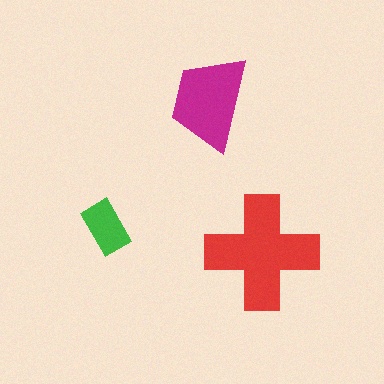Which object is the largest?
The red cross.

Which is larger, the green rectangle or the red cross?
The red cross.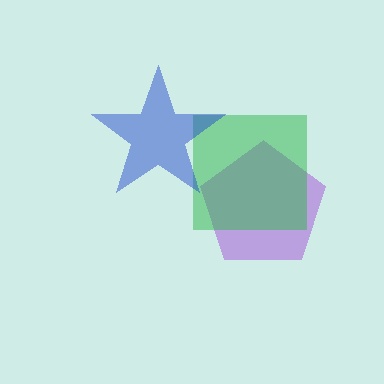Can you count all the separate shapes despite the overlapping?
Yes, there are 3 separate shapes.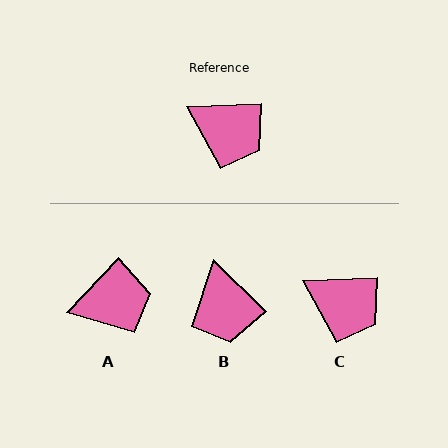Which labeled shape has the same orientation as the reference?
C.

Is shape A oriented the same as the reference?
No, it is off by about 44 degrees.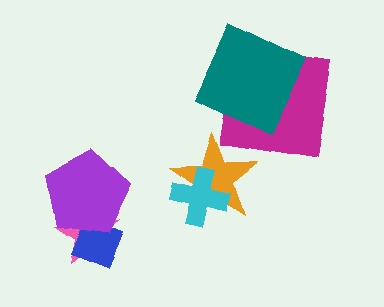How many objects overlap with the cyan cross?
1 object overlaps with the cyan cross.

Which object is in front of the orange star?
The cyan cross is in front of the orange star.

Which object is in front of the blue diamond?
The purple pentagon is in front of the blue diamond.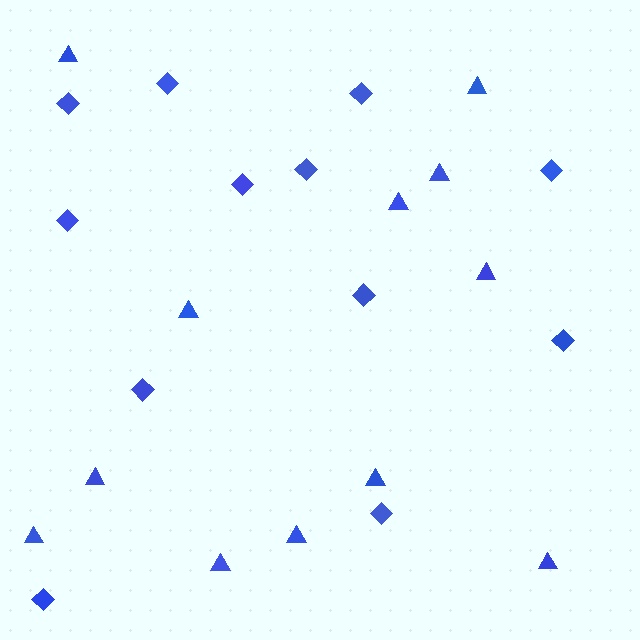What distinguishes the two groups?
There are 2 groups: one group of diamonds (12) and one group of triangles (12).